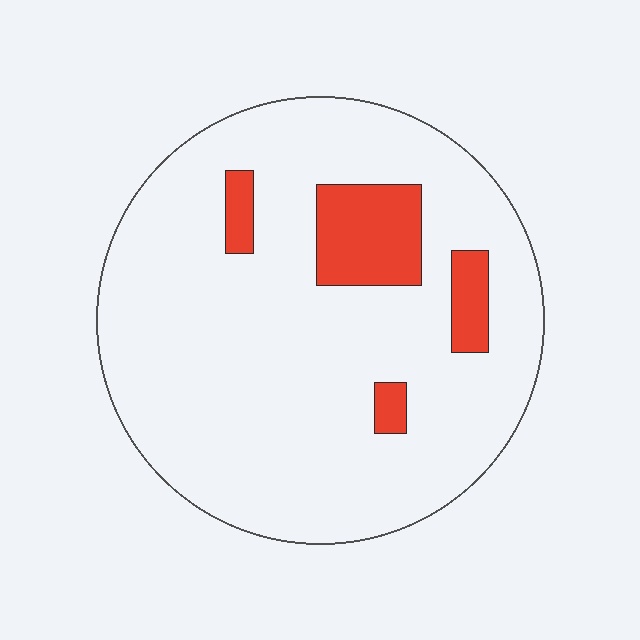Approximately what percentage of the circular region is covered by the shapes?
Approximately 10%.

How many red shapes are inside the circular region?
4.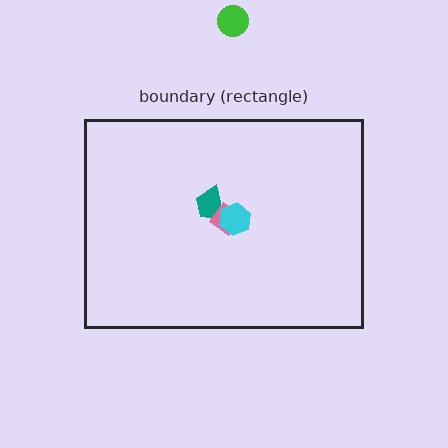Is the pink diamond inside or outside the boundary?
Inside.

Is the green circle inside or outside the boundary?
Outside.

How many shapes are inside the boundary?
3 inside, 1 outside.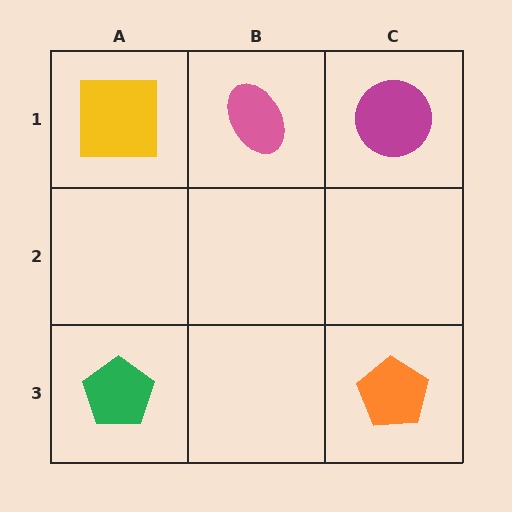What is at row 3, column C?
An orange pentagon.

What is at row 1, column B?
A pink ellipse.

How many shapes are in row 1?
3 shapes.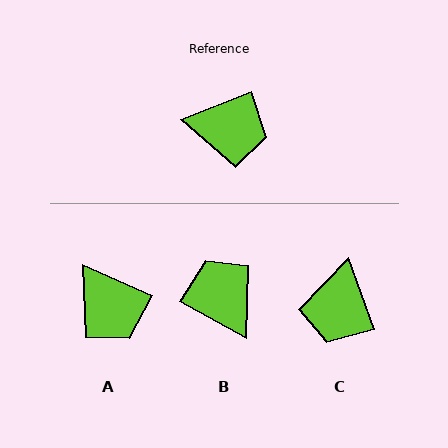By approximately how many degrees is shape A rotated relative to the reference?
Approximately 46 degrees clockwise.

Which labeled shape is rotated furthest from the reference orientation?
B, about 129 degrees away.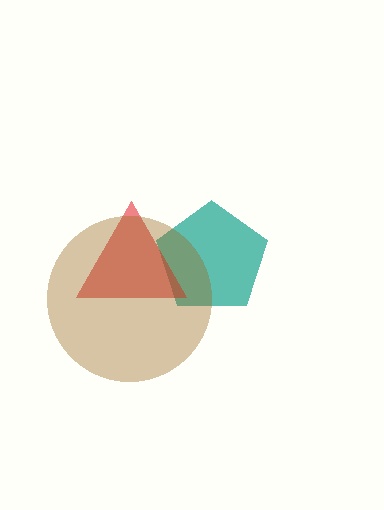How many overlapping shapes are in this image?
There are 3 overlapping shapes in the image.